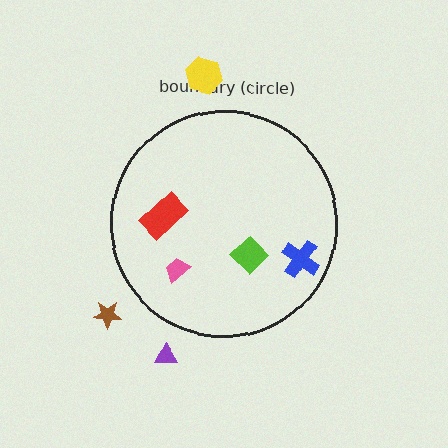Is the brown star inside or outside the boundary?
Outside.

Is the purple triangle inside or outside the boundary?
Outside.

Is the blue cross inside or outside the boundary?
Inside.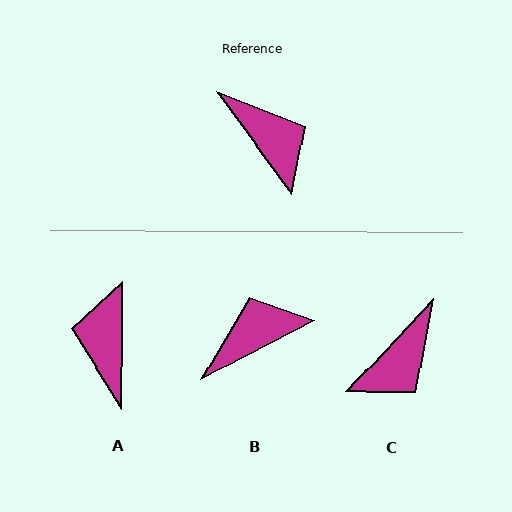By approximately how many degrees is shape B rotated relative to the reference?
Approximately 81 degrees counter-clockwise.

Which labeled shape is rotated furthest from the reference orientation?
A, about 143 degrees away.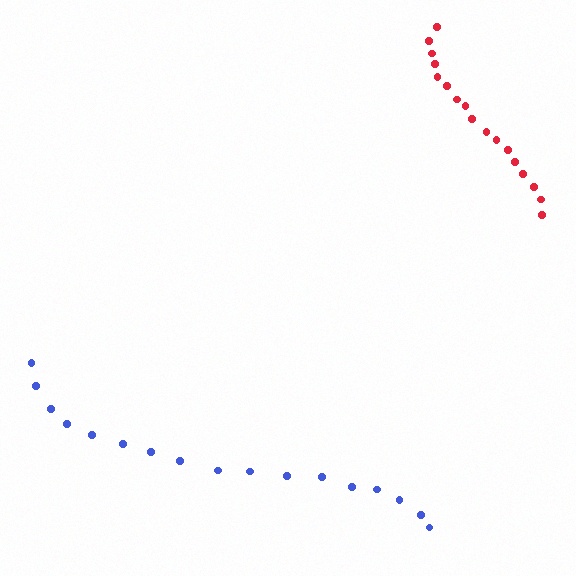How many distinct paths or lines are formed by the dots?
There are 2 distinct paths.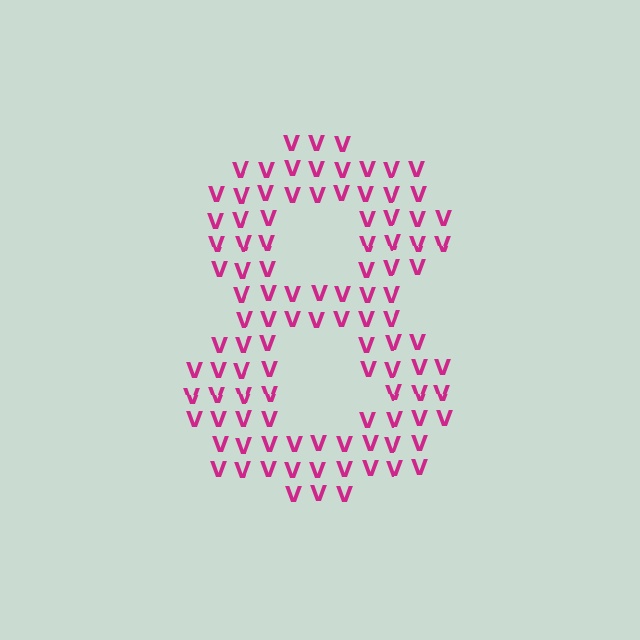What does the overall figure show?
The overall figure shows the digit 8.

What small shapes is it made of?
It is made of small letter V's.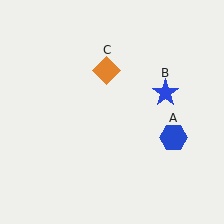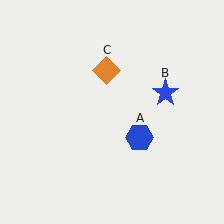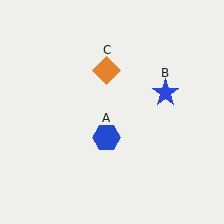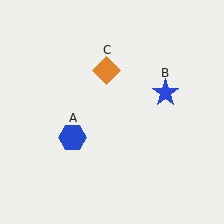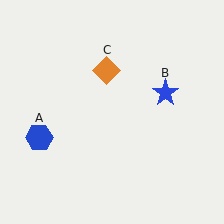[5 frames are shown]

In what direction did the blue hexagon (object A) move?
The blue hexagon (object A) moved left.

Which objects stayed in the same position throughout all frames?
Blue star (object B) and orange diamond (object C) remained stationary.